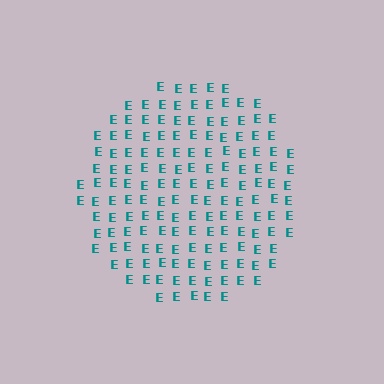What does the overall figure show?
The overall figure shows a circle.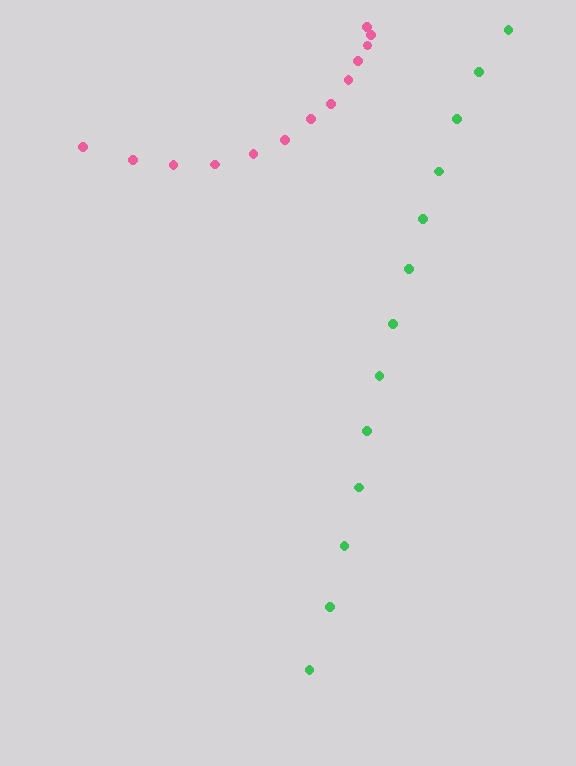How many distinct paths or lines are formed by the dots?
There are 2 distinct paths.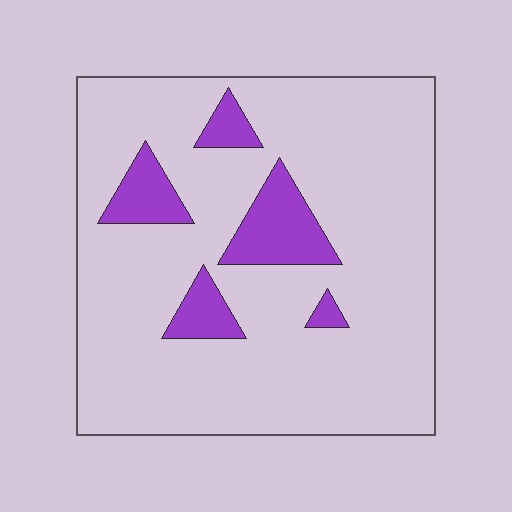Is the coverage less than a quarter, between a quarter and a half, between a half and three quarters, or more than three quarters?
Less than a quarter.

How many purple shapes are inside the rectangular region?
5.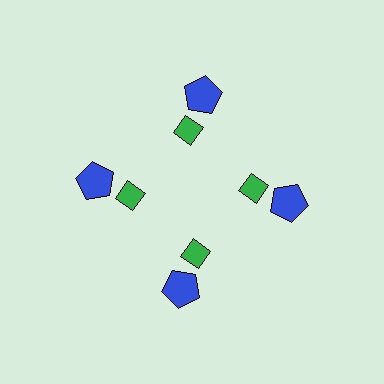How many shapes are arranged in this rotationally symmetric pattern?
There are 8 shapes, arranged in 4 groups of 2.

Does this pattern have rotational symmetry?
Yes, this pattern has 4-fold rotational symmetry. It looks the same after rotating 90 degrees around the center.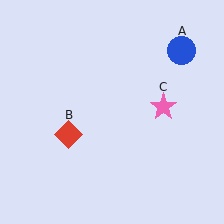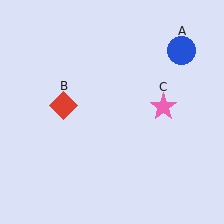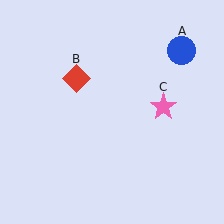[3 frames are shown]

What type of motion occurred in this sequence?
The red diamond (object B) rotated clockwise around the center of the scene.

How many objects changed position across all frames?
1 object changed position: red diamond (object B).